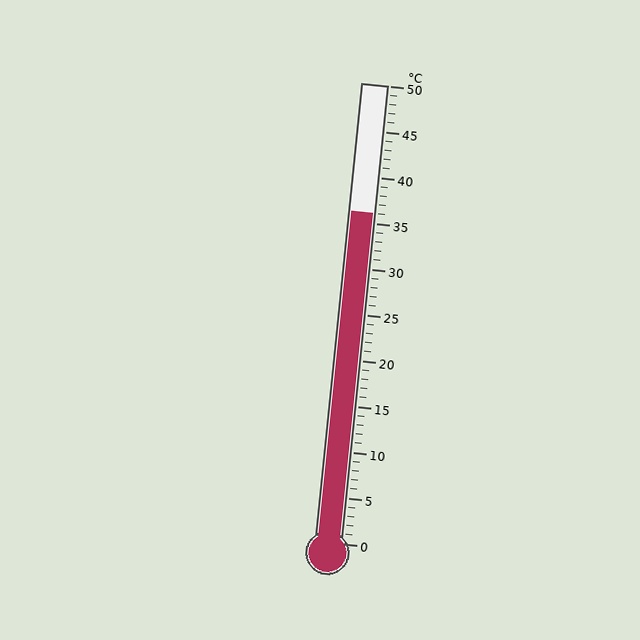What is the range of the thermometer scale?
The thermometer scale ranges from 0°C to 50°C.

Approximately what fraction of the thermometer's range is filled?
The thermometer is filled to approximately 70% of its range.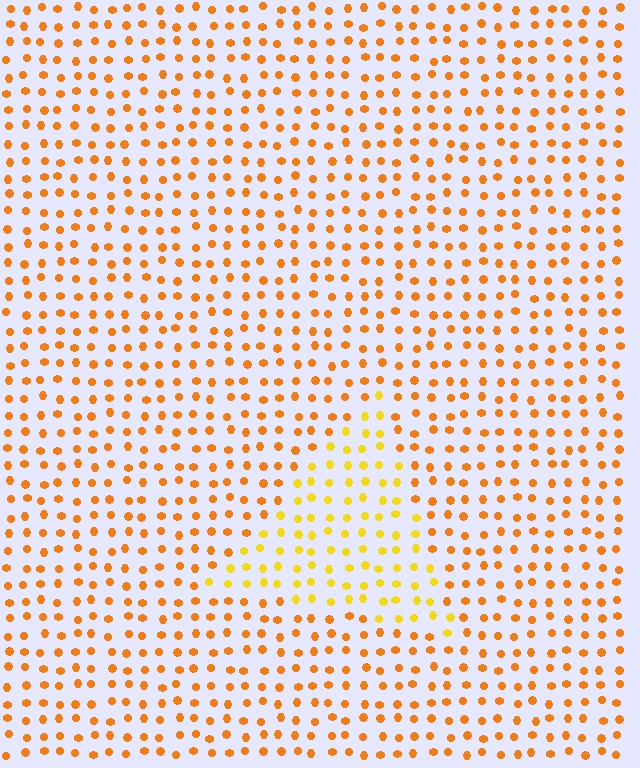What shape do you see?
I see a triangle.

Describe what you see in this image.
The image is filled with small orange elements in a uniform arrangement. A triangle-shaped region is visible where the elements are tinted to a slightly different hue, forming a subtle color boundary.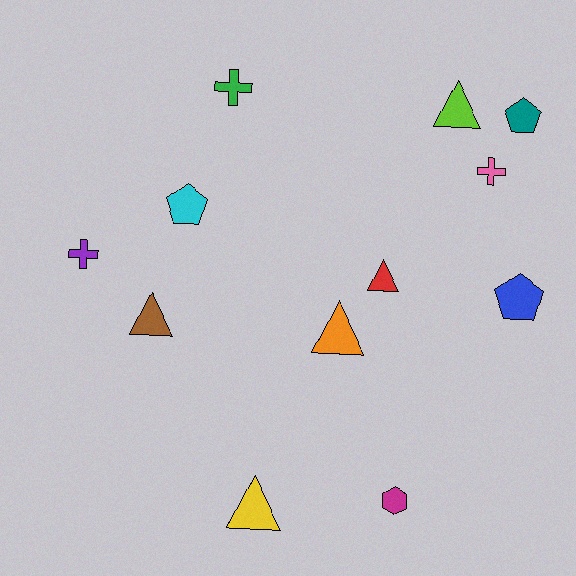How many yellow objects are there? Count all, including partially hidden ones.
There is 1 yellow object.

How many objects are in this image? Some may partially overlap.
There are 12 objects.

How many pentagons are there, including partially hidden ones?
There are 3 pentagons.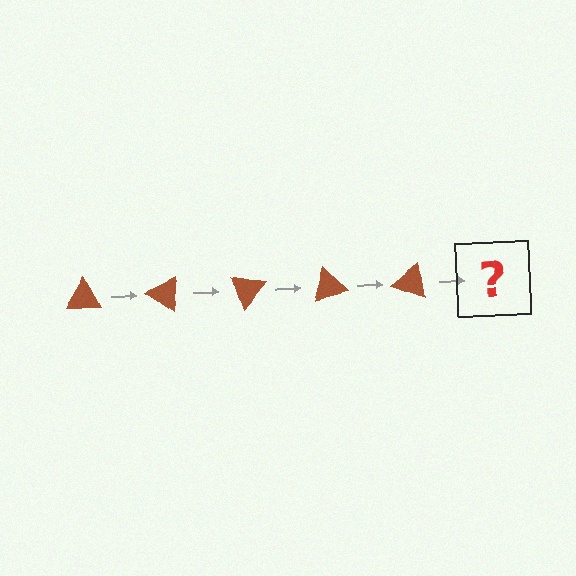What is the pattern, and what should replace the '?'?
The pattern is that the triangle rotates 35 degrees each step. The '?' should be a brown triangle rotated 175 degrees.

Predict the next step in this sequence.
The next step is a brown triangle rotated 175 degrees.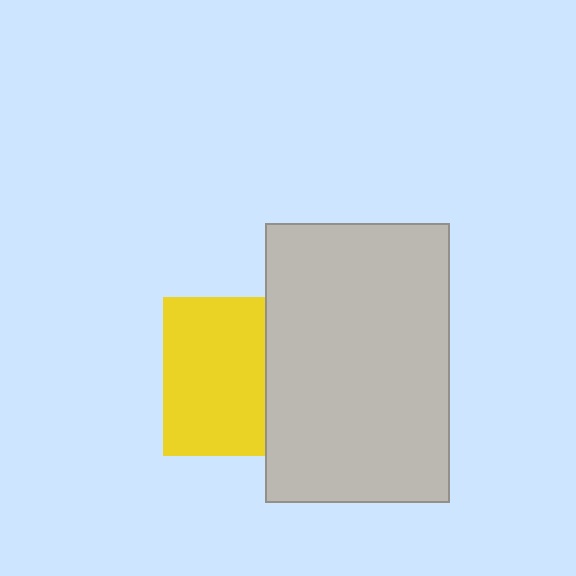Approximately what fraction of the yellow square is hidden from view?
Roughly 36% of the yellow square is hidden behind the light gray rectangle.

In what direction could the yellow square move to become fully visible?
The yellow square could move left. That would shift it out from behind the light gray rectangle entirely.